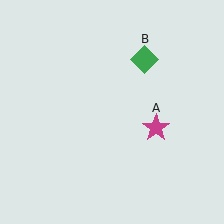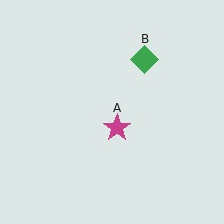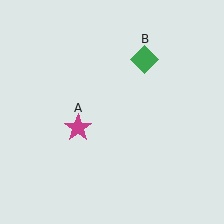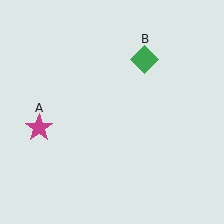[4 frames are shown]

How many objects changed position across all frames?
1 object changed position: magenta star (object A).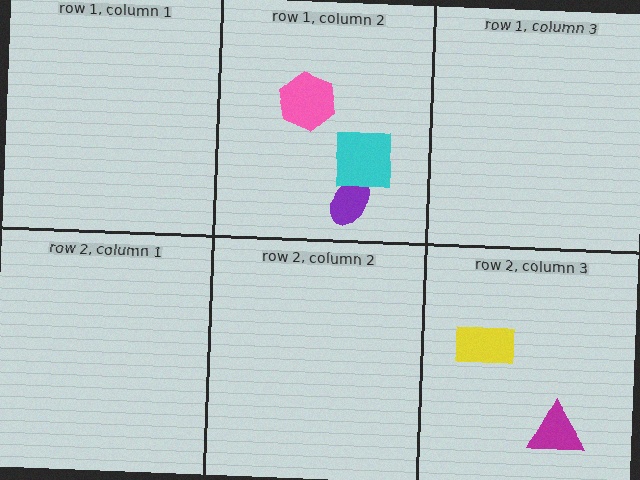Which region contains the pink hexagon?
The row 1, column 2 region.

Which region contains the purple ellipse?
The row 1, column 2 region.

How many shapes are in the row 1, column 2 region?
3.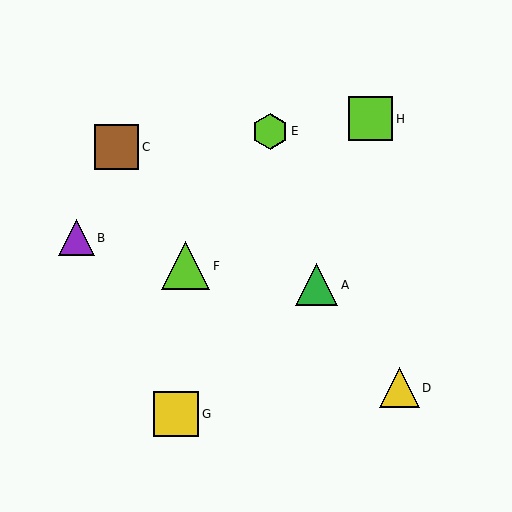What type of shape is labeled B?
Shape B is a purple triangle.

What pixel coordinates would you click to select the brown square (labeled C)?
Click at (116, 147) to select the brown square C.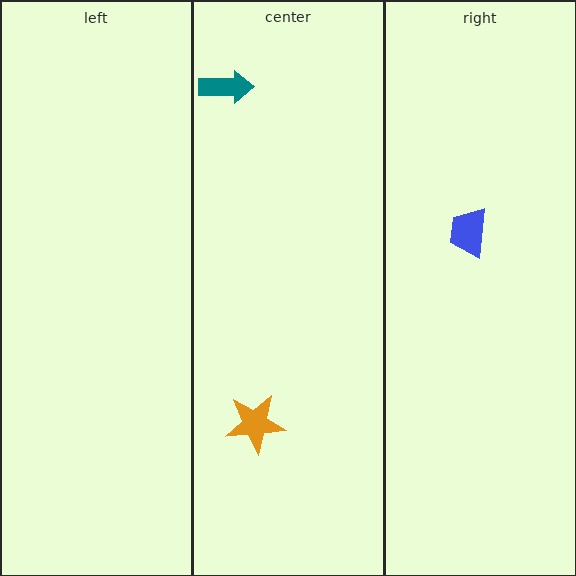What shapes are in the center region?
The orange star, the teal arrow.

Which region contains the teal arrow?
The center region.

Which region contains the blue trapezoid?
The right region.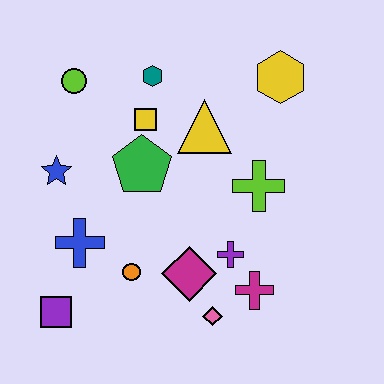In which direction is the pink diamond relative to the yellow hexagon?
The pink diamond is below the yellow hexagon.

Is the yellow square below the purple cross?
No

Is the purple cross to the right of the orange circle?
Yes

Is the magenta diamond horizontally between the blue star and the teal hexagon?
No